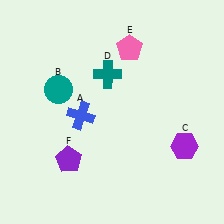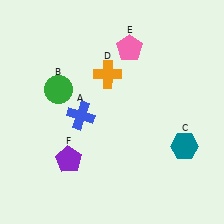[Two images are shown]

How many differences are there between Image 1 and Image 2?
There are 3 differences between the two images.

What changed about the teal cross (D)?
In Image 1, D is teal. In Image 2, it changed to orange.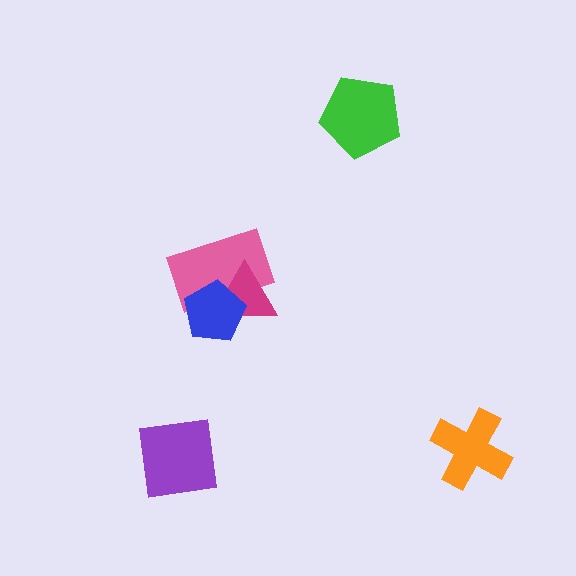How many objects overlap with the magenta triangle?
2 objects overlap with the magenta triangle.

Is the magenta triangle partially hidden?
Yes, it is partially covered by another shape.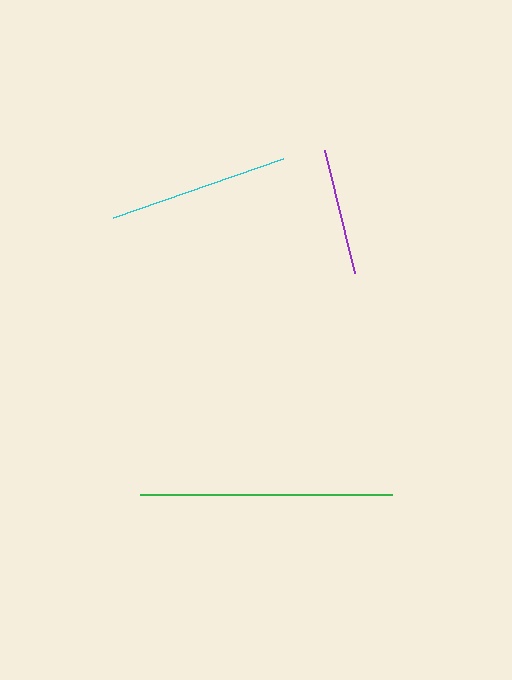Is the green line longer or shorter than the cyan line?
The green line is longer than the cyan line.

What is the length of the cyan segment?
The cyan segment is approximately 179 pixels long.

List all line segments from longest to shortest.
From longest to shortest: green, cyan, purple.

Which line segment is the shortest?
The purple line is the shortest at approximately 127 pixels.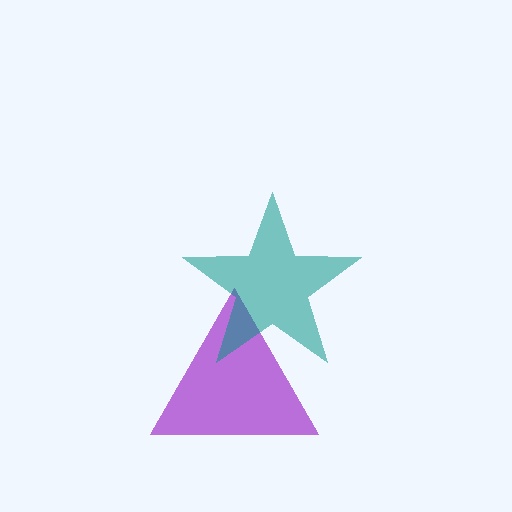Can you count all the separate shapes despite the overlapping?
Yes, there are 2 separate shapes.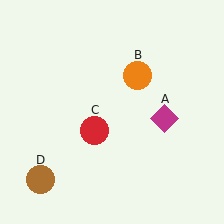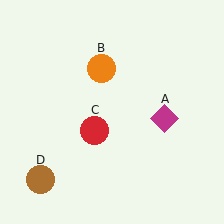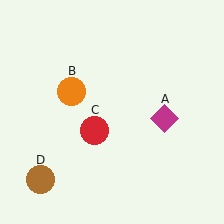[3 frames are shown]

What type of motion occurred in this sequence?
The orange circle (object B) rotated counterclockwise around the center of the scene.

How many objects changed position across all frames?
1 object changed position: orange circle (object B).